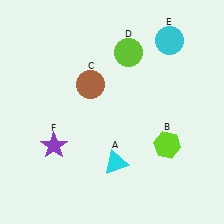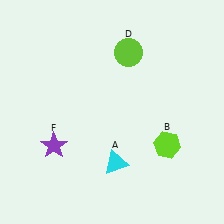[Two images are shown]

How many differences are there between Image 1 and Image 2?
There are 2 differences between the two images.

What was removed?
The cyan circle (E), the brown circle (C) were removed in Image 2.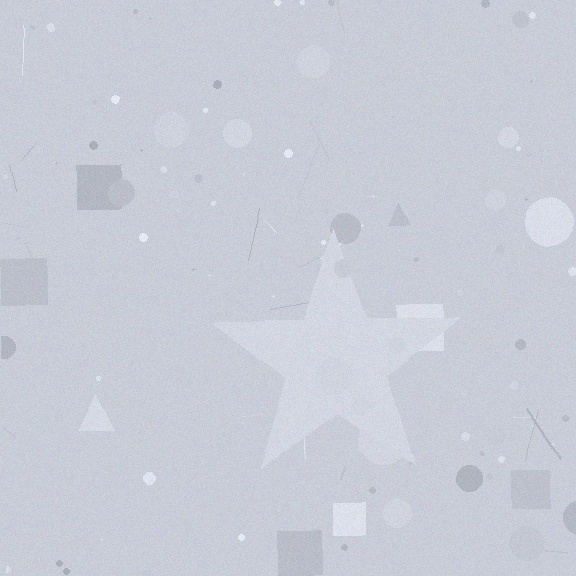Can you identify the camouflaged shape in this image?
The camouflaged shape is a star.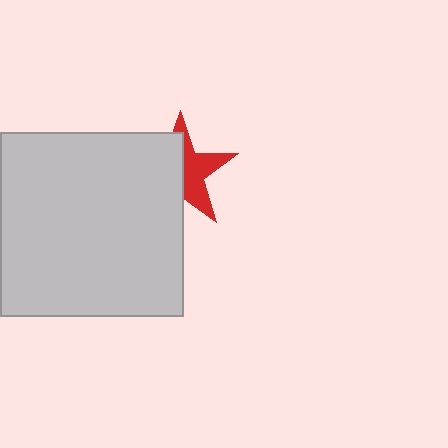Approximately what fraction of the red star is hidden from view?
Roughly 53% of the red star is hidden behind the light gray square.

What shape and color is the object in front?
The object in front is a light gray square.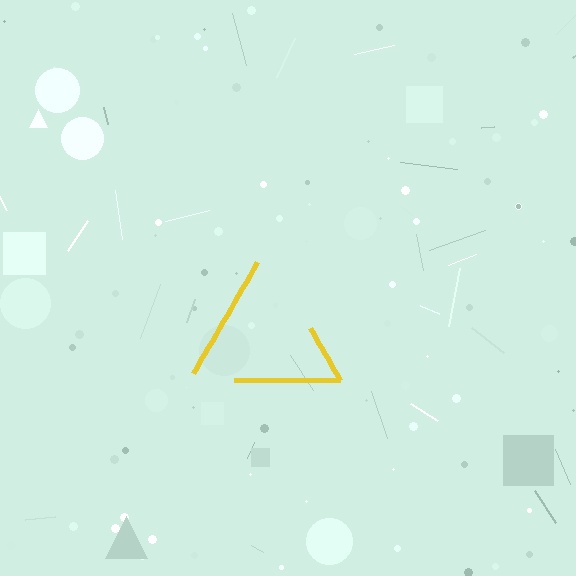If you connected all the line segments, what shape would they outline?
They would outline a triangle.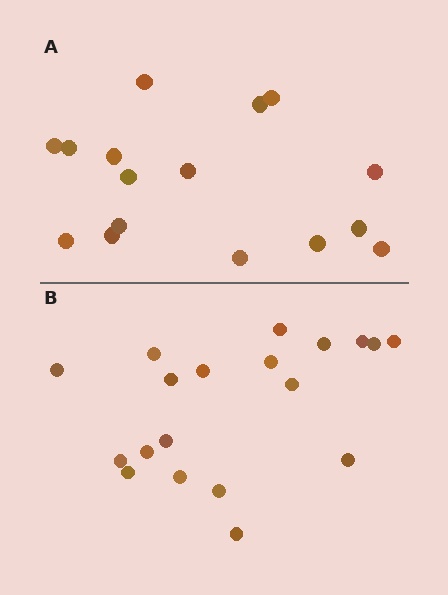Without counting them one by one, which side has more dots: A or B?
Region B (the bottom region) has more dots.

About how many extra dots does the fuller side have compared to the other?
Region B has just a few more — roughly 2 or 3 more dots than region A.